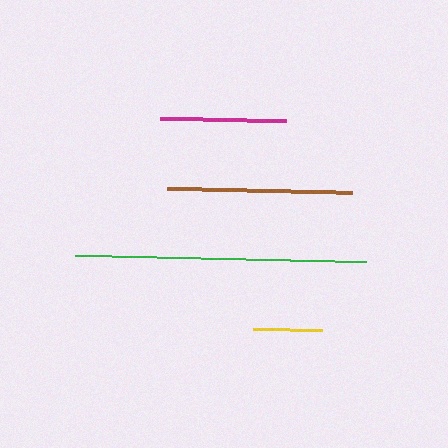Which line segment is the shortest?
The yellow line is the shortest at approximately 69 pixels.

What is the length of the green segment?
The green segment is approximately 290 pixels long.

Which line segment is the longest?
The green line is the longest at approximately 290 pixels.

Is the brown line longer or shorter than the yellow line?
The brown line is longer than the yellow line.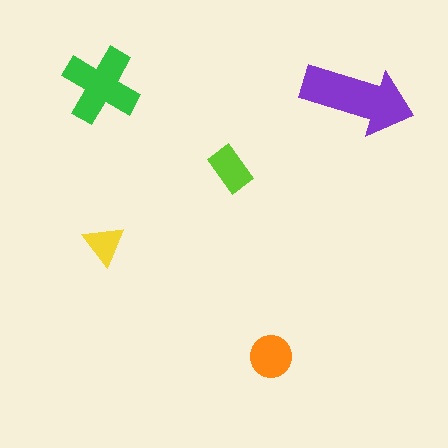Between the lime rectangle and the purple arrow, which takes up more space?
The purple arrow.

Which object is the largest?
The purple arrow.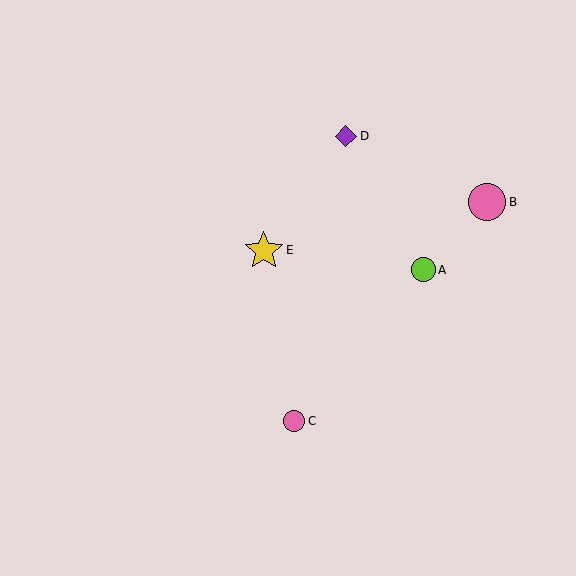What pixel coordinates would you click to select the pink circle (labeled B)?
Click at (487, 202) to select the pink circle B.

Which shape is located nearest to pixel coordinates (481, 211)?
The pink circle (labeled B) at (487, 202) is nearest to that location.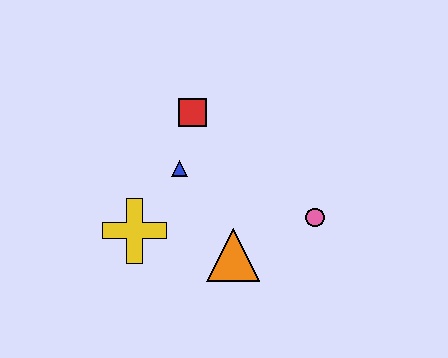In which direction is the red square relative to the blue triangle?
The red square is above the blue triangle.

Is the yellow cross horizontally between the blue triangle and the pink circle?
No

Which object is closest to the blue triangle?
The red square is closest to the blue triangle.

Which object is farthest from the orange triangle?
The red square is farthest from the orange triangle.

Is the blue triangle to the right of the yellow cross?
Yes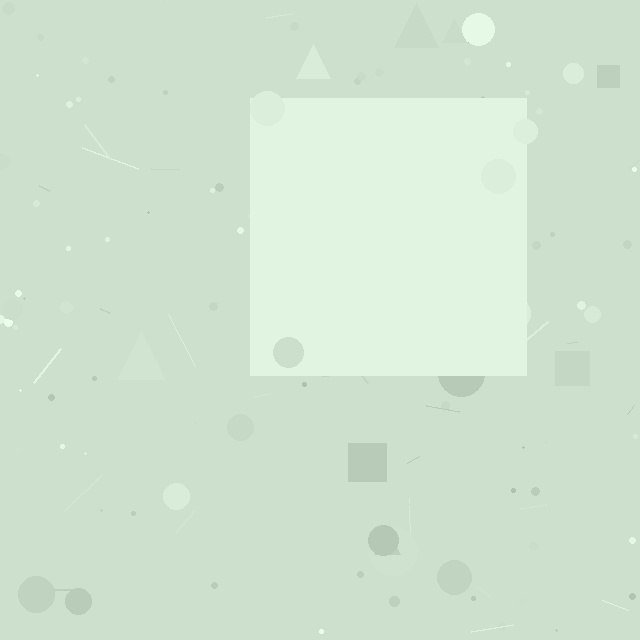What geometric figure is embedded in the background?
A square is embedded in the background.